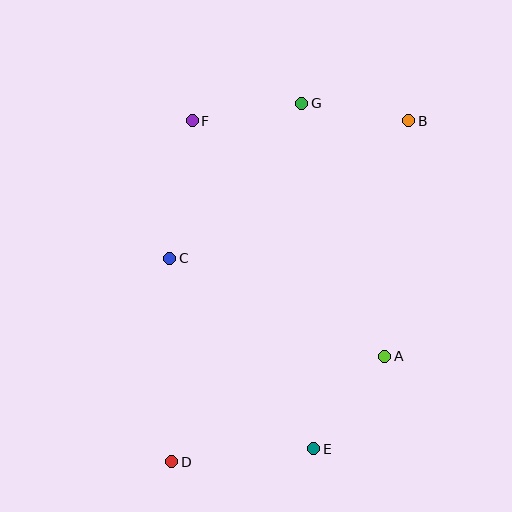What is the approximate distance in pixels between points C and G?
The distance between C and G is approximately 204 pixels.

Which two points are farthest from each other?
Points B and D are farthest from each other.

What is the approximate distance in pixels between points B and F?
The distance between B and F is approximately 217 pixels.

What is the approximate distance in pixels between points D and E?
The distance between D and E is approximately 143 pixels.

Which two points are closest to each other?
Points B and G are closest to each other.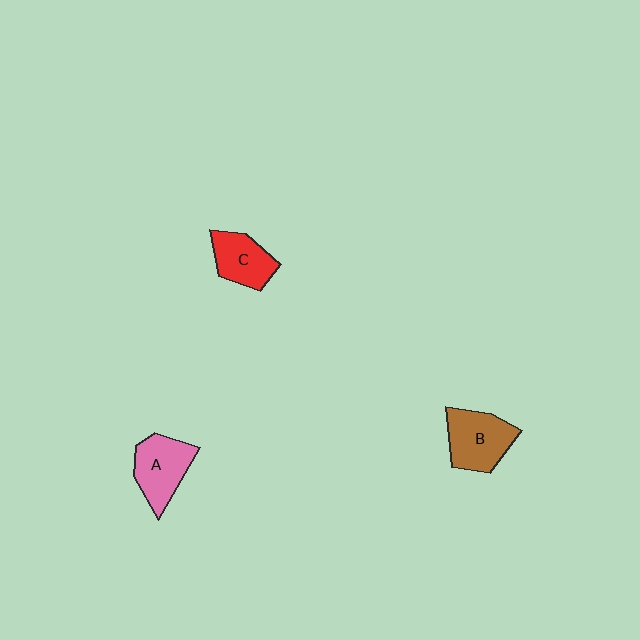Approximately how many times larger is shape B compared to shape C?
Approximately 1.3 times.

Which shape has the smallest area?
Shape C (red).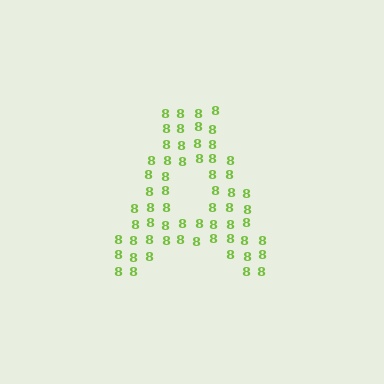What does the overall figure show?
The overall figure shows the letter A.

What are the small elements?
The small elements are digit 8's.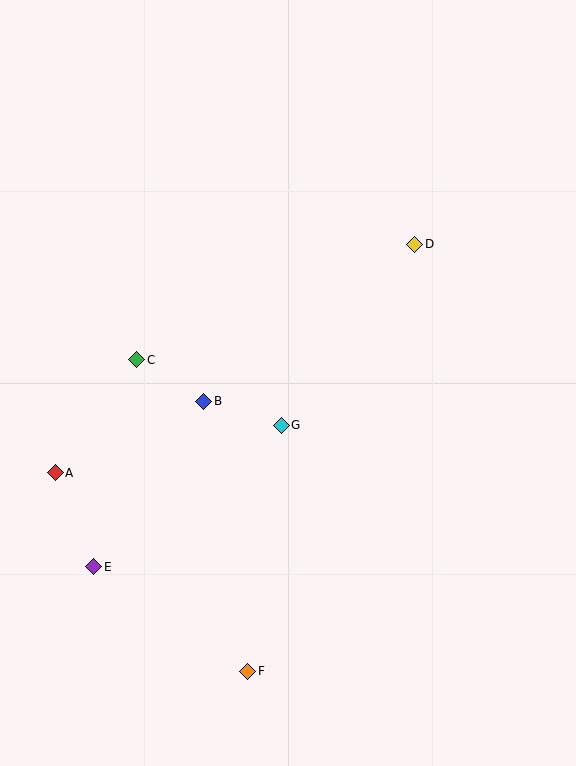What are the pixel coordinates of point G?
Point G is at (281, 425).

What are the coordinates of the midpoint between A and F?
The midpoint between A and F is at (152, 572).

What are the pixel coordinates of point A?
Point A is at (55, 473).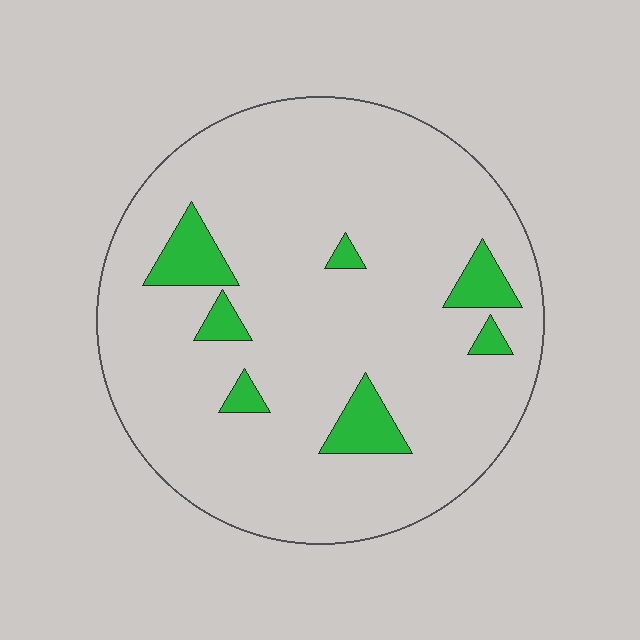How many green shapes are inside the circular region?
7.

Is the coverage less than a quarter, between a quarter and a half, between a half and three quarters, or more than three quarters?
Less than a quarter.